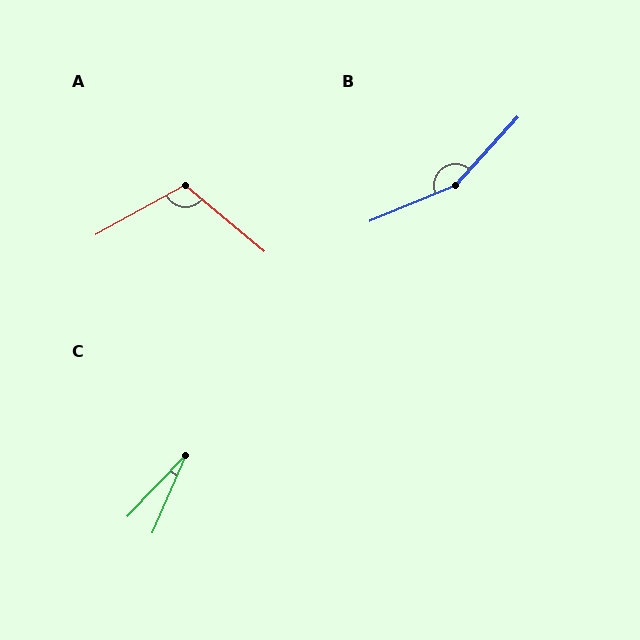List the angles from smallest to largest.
C (20°), A (111°), B (155°).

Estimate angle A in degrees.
Approximately 111 degrees.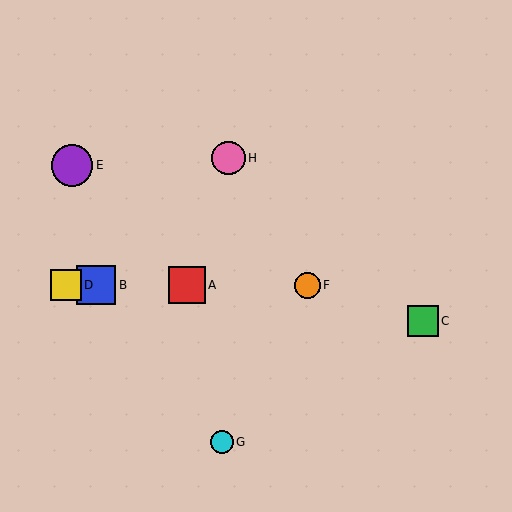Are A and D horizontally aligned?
Yes, both are at y≈285.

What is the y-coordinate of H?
Object H is at y≈158.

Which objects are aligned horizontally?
Objects A, B, D, F are aligned horizontally.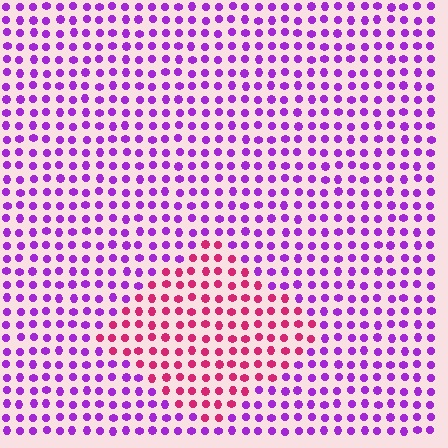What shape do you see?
I see a diamond.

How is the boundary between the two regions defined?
The boundary is defined purely by a slight shift in hue (about 51 degrees). Spacing, size, and orientation are identical on both sides.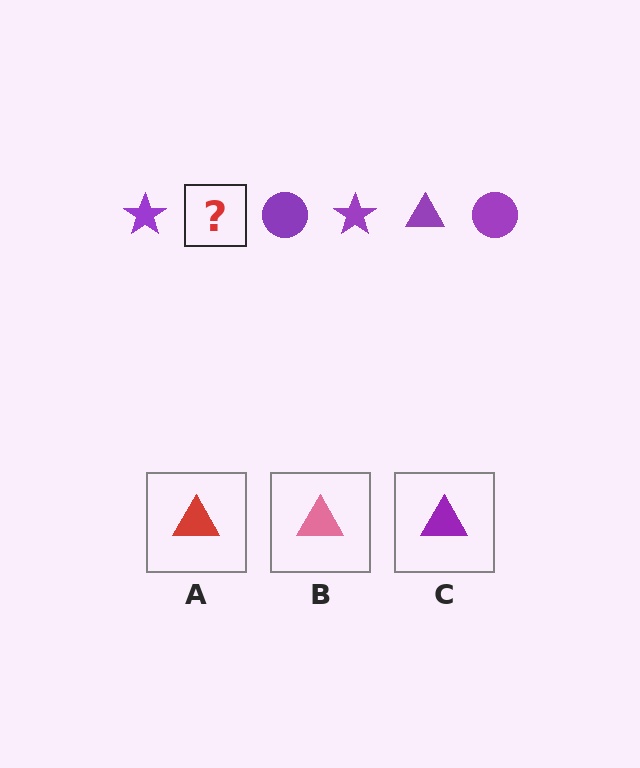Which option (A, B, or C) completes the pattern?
C.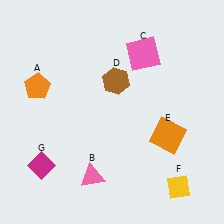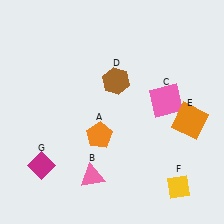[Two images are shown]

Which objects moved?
The objects that moved are: the orange pentagon (A), the pink square (C), the orange square (E).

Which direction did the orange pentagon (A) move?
The orange pentagon (A) moved right.